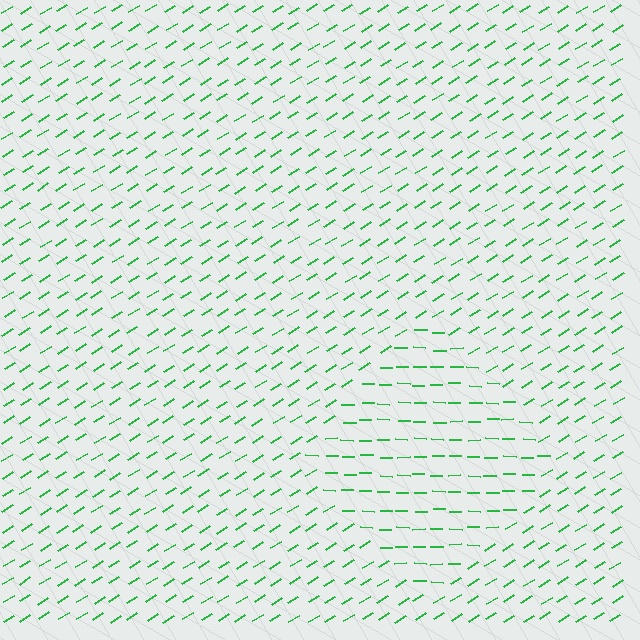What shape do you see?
I see a diamond.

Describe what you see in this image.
The image is filled with small green line segments. A diamond region in the image has lines oriented differently from the surrounding lines, creating a visible texture boundary.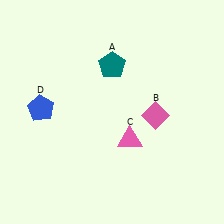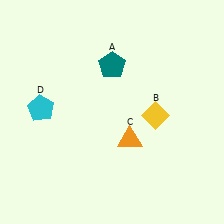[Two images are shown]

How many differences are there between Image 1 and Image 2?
There are 3 differences between the two images.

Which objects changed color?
B changed from pink to yellow. C changed from pink to orange. D changed from blue to cyan.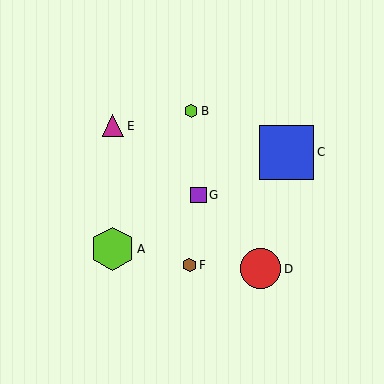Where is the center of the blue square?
The center of the blue square is at (286, 152).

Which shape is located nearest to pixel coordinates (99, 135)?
The magenta triangle (labeled E) at (113, 126) is nearest to that location.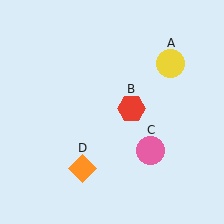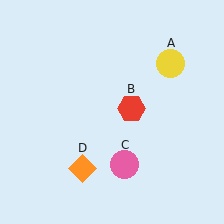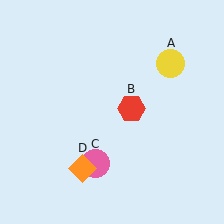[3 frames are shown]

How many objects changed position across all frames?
1 object changed position: pink circle (object C).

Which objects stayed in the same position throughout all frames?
Yellow circle (object A) and red hexagon (object B) and orange diamond (object D) remained stationary.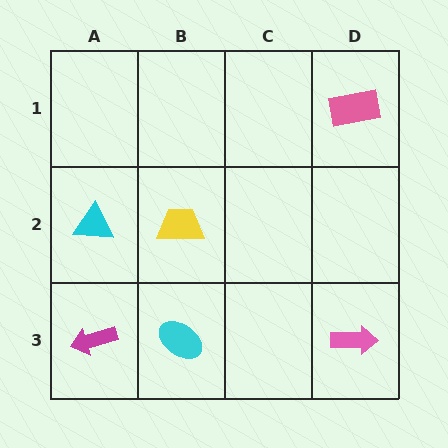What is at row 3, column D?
A pink arrow.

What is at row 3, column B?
A cyan ellipse.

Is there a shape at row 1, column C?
No, that cell is empty.